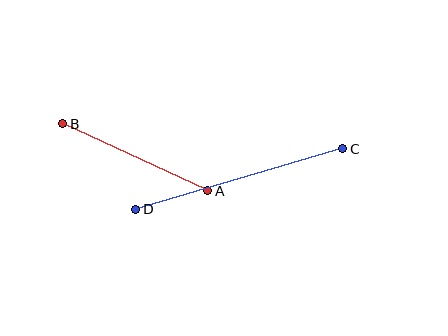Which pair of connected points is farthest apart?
Points C and D are farthest apart.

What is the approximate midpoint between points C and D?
The midpoint is at approximately (239, 179) pixels.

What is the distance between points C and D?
The distance is approximately 216 pixels.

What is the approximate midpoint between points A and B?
The midpoint is at approximately (135, 157) pixels.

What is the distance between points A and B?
The distance is approximately 160 pixels.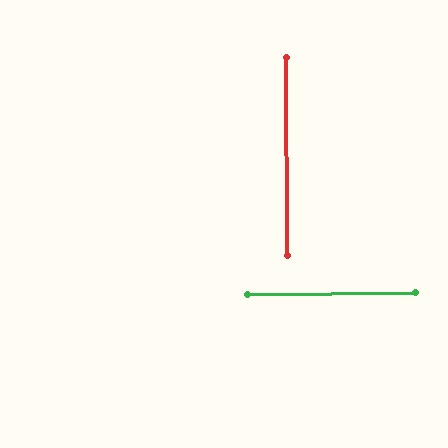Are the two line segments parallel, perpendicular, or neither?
Perpendicular — they meet at approximately 90°.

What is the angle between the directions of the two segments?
Approximately 90 degrees.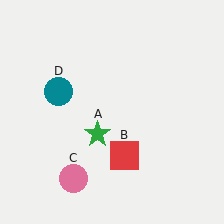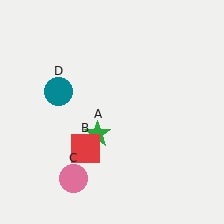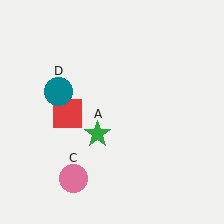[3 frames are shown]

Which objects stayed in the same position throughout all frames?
Green star (object A) and pink circle (object C) and teal circle (object D) remained stationary.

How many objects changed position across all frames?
1 object changed position: red square (object B).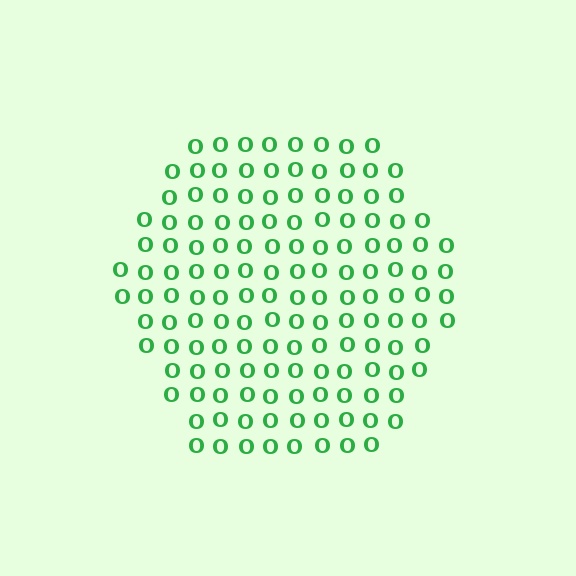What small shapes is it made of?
It is made of small letter O's.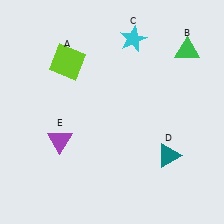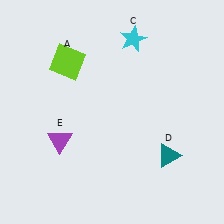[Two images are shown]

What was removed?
The green triangle (B) was removed in Image 2.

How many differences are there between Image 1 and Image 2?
There is 1 difference between the two images.